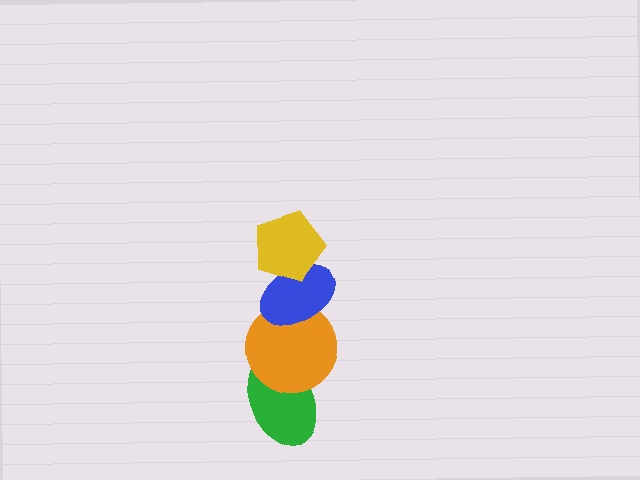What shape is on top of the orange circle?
The blue ellipse is on top of the orange circle.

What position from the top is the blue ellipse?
The blue ellipse is 2nd from the top.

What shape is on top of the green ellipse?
The orange circle is on top of the green ellipse.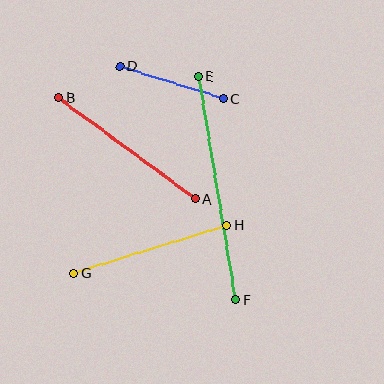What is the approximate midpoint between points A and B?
The midpoint is at approximately (127, 148) pixels.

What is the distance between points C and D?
The distance is approximately 108 pixels.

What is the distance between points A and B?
The distance is approximately 170 pixels.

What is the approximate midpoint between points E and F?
The midpoint is at approximately (217, 188) pixels.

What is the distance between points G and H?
The distance is approximately 161 pixels.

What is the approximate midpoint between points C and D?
The midpoint is at approximately (171, 82) pixels.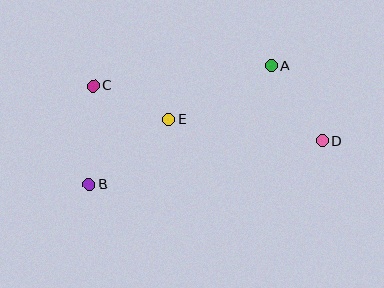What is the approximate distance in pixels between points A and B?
The distance between A and B is approximately 218 pixels.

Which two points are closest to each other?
Points C and E are closest to each other.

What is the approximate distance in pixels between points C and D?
The distance between C and D is approximately 236 pixels.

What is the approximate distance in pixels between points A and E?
The distance between A and E is approximately 116 pixels.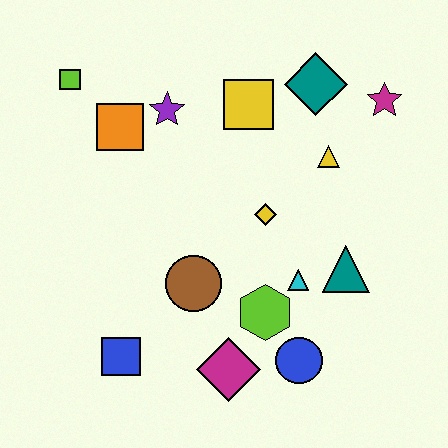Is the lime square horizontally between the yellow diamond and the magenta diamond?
No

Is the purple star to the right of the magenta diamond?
No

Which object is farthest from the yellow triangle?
The blue square is farthest from the yellow triangle.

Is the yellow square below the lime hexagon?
No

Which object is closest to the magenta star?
The teal diamond is closest to the magenta star.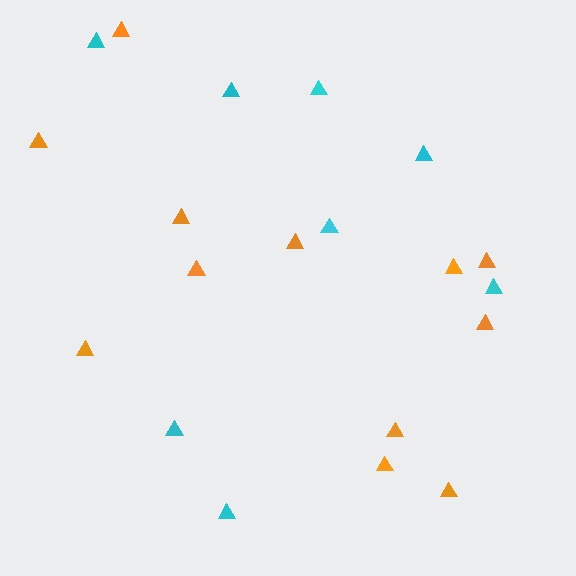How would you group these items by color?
There are 2 groups: one group of orange triangles (12) and one group of cyan triangles (8).